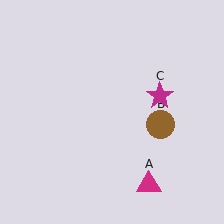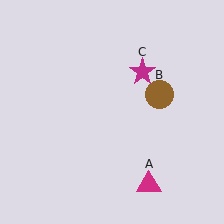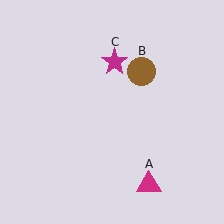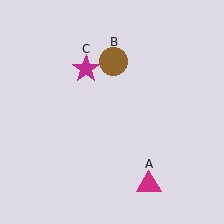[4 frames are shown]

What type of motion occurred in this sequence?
The brown circle (object B), magenta star (object C) rotated counterclockwise around the center of the scene.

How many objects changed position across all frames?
2 objects changed position: brown circle (object B), magenta star (object C).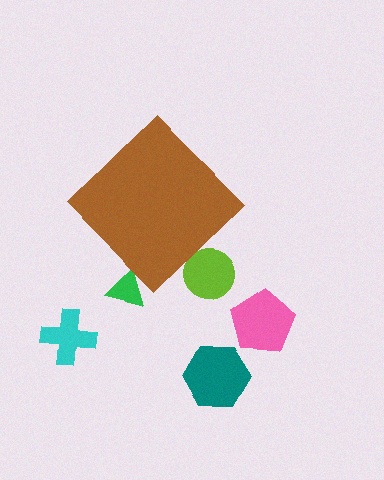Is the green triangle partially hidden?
Yes, the green triangle is partially hidden behind the brown diamond.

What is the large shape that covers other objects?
A brown diamond.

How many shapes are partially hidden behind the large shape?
2 shapes are partially hidden.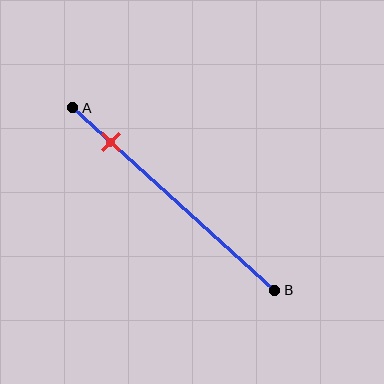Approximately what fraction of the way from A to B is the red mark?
The red mark is approximately 20% of the way from A to B.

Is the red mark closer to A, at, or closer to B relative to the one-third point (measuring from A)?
The red mark is closer to point A than the one-third point of segment AB.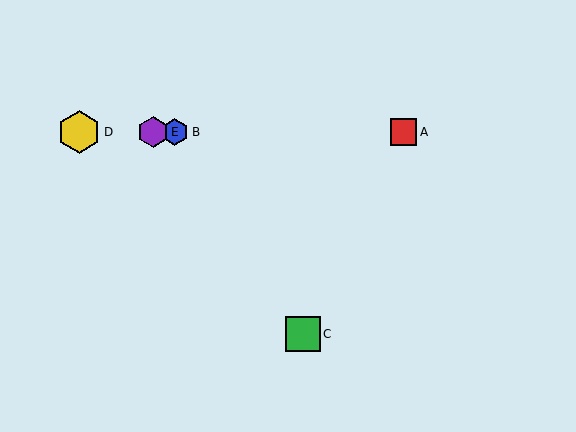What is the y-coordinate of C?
Object C is at y≈334.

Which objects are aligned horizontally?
Objects A, B, D, E are aligned horizontally.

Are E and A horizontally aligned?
Yes, both are at y≈132.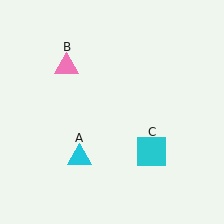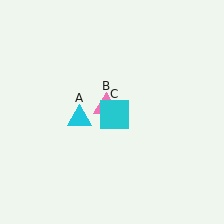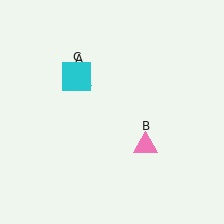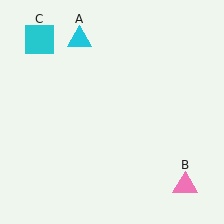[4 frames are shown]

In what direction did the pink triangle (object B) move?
The pink triangle (object B) moved down and to the right.